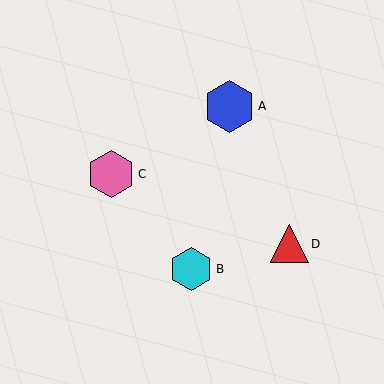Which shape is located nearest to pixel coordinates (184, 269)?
The cyan hexagon (labeled B) at (191, 269) is nearest to that location.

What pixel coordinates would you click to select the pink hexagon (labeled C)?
Click at (111, 174) to select the pink hexagon C.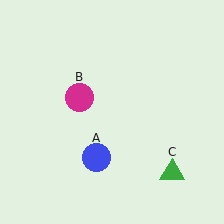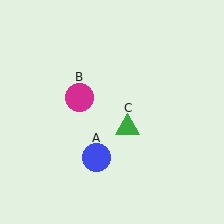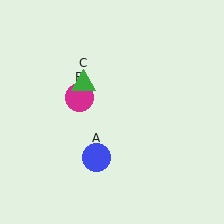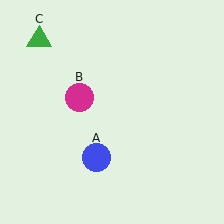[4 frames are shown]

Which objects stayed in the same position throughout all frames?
Blue circle (object A) and magenta circle (object B) remained stationary.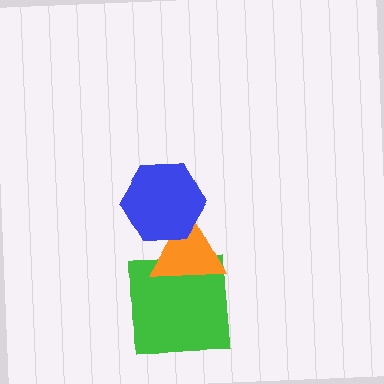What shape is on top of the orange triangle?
The blue hexagon is on top of the orange triangle.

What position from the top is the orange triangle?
The orange triangle is 2nd from the top.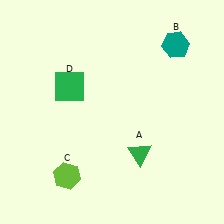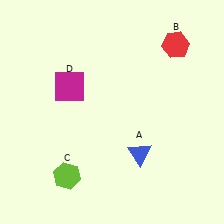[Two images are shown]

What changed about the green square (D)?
In Image 1, D is green. In Image 2, it changed to magenta.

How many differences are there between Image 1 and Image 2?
There are 3 differences between the two images.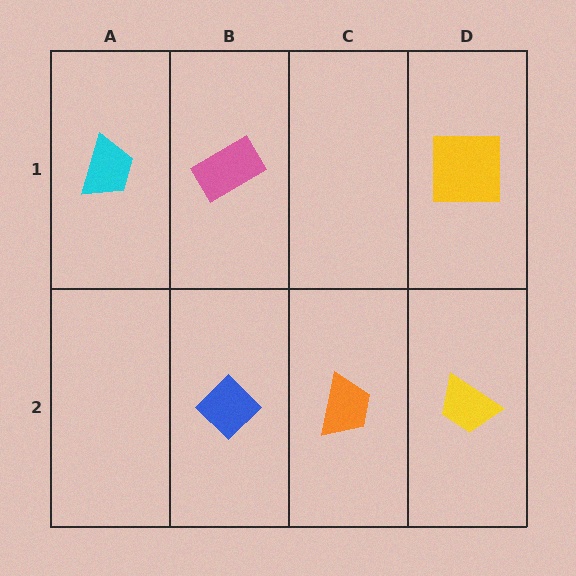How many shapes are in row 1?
3 shapes.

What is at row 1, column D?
A yellow square.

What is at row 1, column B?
A pink rectangle.